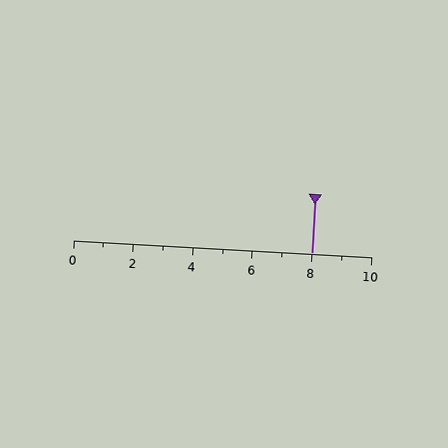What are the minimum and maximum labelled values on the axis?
The axis runs from 0 to 10.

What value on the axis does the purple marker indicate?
The marker indicates approximately 8.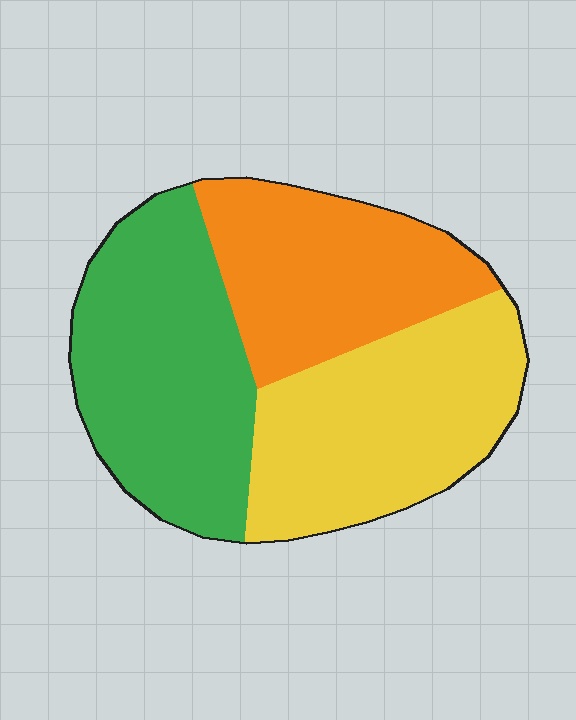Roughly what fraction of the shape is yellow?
Yellow covers roughly 35% of the shape.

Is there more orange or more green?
Green.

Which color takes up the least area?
Orange, at roughly 30%.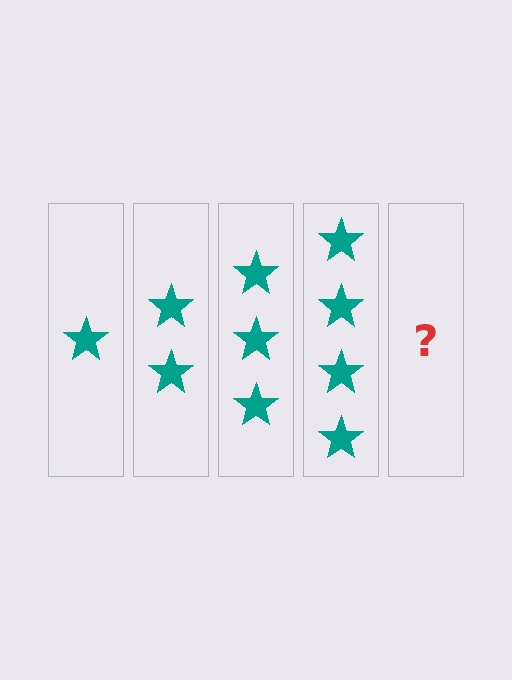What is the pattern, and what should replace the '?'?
The pattern is that each step adds one more star. The '?' should be 5 stars.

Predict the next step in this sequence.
The next step is 5 stars.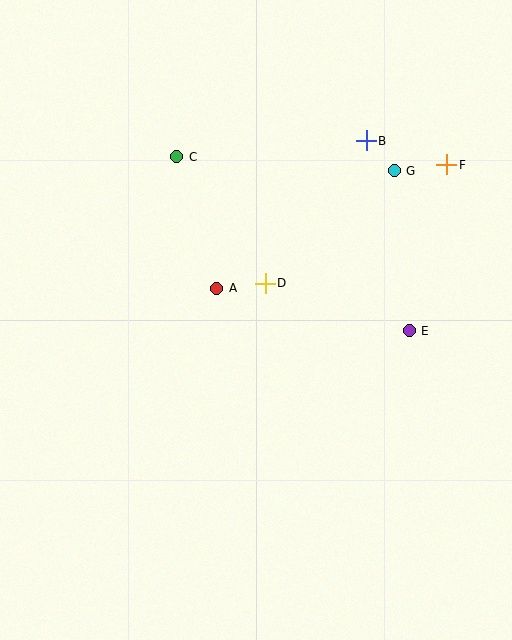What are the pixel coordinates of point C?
Point C is at (177, 157).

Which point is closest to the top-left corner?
Point C is closest to the top-left corner.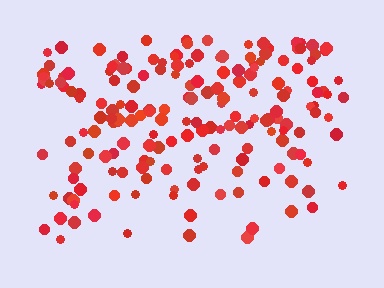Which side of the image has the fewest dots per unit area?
The bottom.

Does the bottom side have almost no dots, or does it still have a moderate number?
Still a moderate number, just noticeably fewer than the top.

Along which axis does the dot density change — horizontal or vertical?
Vertical.